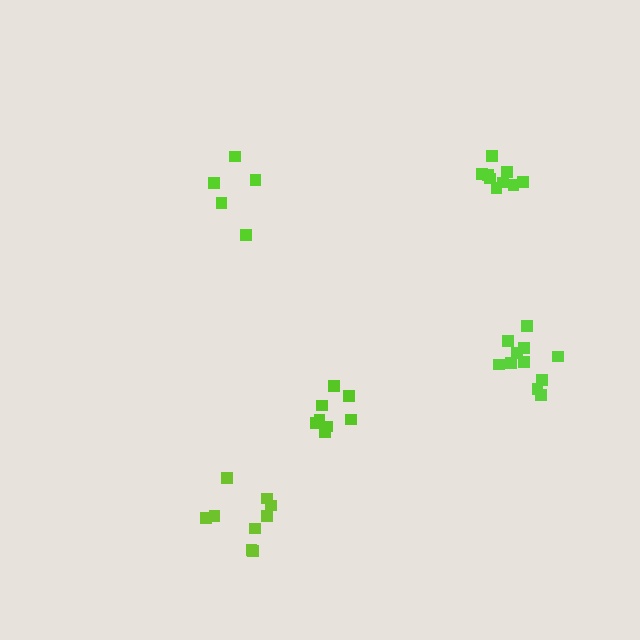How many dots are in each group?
Group 1: 5 dots, Group 2: 11 dots, Group 3: 9 dots, Group 4: 9 dots, Group 5: 8 dots (42 total).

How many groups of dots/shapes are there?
There are 5 groups.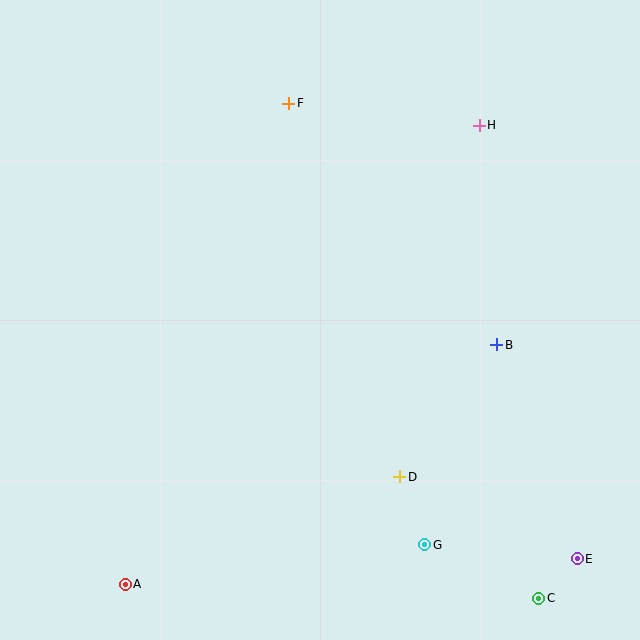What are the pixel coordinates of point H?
Point H is at (479, 125).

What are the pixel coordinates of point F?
Point F is at (289, 103).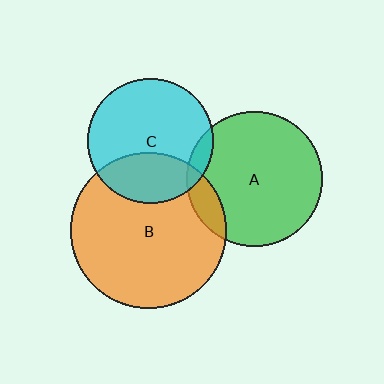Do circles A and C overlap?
Yes.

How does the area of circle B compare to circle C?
Approximately 1.5 times.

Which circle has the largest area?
Circle B (orange).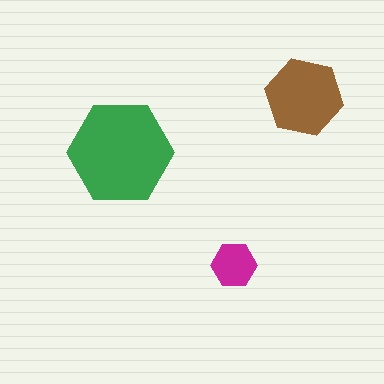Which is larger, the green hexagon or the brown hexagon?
The green one.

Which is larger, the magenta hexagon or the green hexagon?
The green one.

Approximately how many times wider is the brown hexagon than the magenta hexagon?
About 1.5 times wider.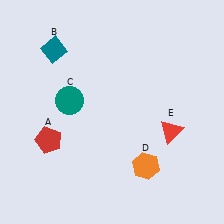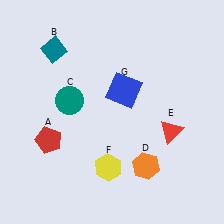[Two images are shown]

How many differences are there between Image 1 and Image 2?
There are 2 differences between the two images.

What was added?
A yellow hexagon (F), a blue square (G) were added in Image 2.